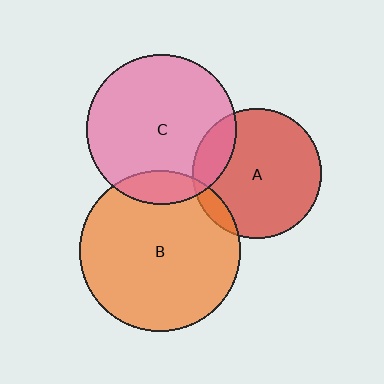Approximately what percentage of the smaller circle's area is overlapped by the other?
Approximately 15%.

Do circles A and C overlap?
Yes.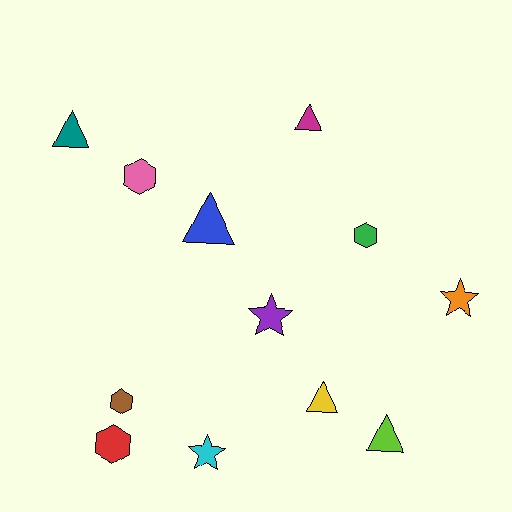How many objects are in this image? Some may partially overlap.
There are 12 objects.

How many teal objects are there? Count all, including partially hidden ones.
There is 1 teal object.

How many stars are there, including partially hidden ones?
There are 3 stars.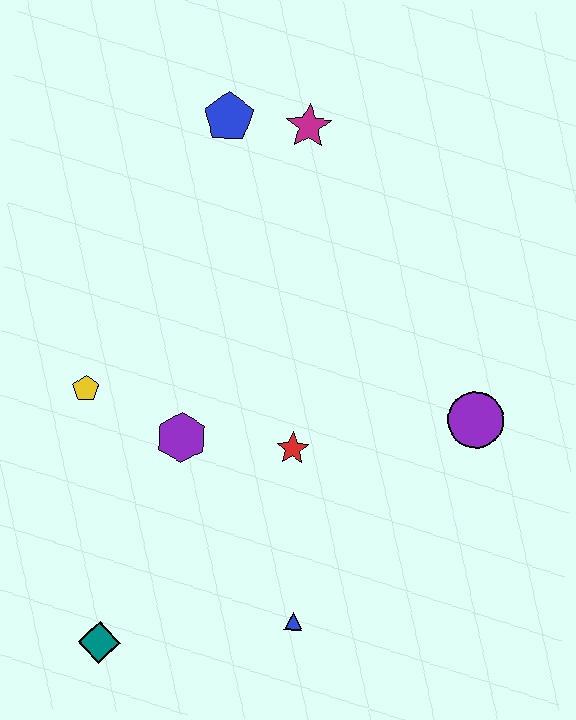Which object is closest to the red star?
The purple hexagon is closest to the red star.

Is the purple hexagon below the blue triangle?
No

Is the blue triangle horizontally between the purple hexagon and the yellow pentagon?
No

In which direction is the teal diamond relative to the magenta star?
The teal diamond is below the magenta star.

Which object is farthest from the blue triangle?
The blue pentagon is farthest from the blue triangle.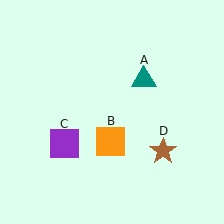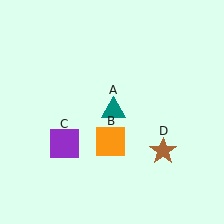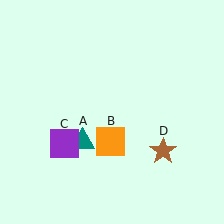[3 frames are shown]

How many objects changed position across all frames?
1 object changed position: teal triangle (object A).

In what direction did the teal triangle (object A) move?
The teal triangle (object A) moved down and to the left.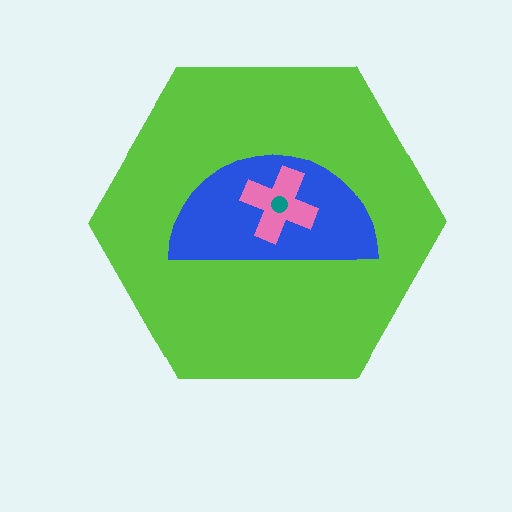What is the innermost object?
The teal circle.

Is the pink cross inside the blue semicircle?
Yes.